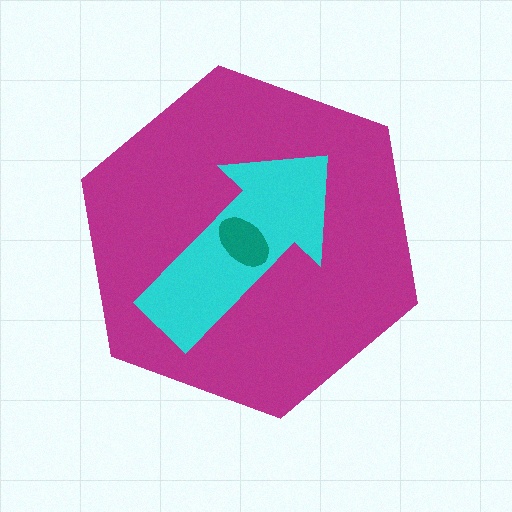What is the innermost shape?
The teal ellipse.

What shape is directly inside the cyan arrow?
The teal ellipse.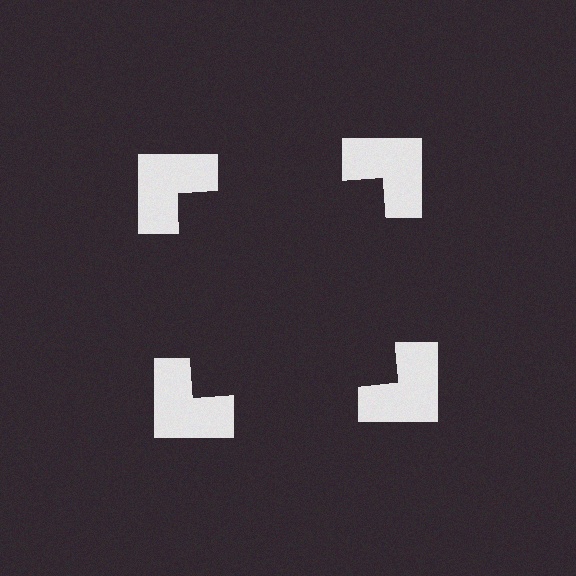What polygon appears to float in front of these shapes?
An illusory square — its edges are inferred from the aligned wedge cuts in the notched squares, not physically drawn.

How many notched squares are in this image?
There are 4 — one at each vertex of the illusory square.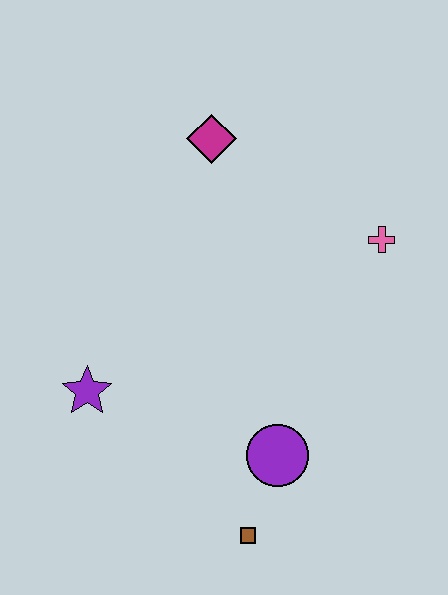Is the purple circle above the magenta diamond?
No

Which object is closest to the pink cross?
The magenta diamond is closest to the pink cross.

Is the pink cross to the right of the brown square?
Yes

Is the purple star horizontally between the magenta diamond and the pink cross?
No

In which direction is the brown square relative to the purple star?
The brown square is to the right of the purple star.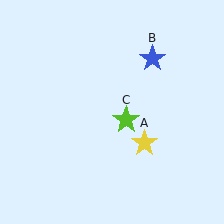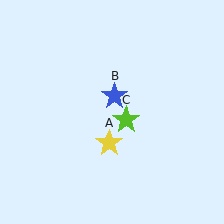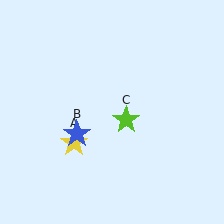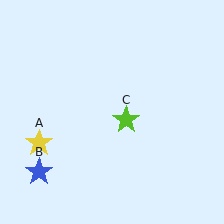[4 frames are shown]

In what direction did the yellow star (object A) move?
The yellow star (object A) moved left.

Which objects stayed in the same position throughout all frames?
Lime star (object C) remained stationary.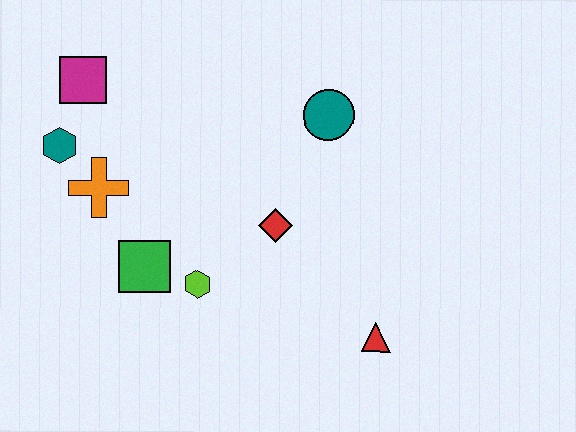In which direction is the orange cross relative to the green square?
The orange cross is above the green square.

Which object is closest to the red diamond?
The lime hexagon is closest to the red diamond.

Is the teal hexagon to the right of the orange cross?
No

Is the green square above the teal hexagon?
No